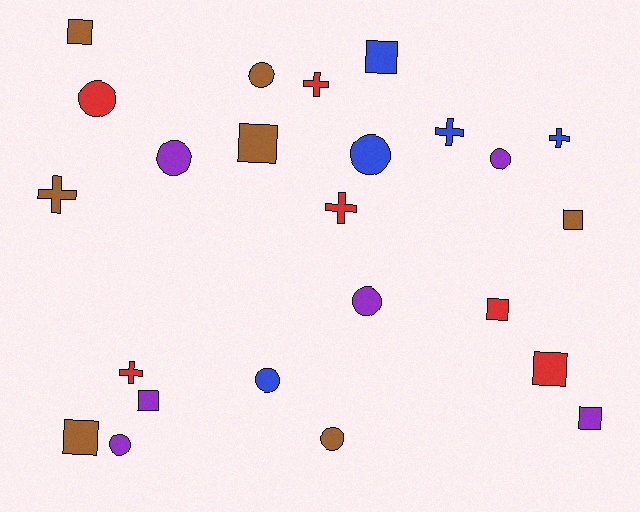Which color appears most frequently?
Brown, with 7 objects.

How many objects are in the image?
There are 24 objects.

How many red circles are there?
There is 1 red circle.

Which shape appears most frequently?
Circle, with 9 objects.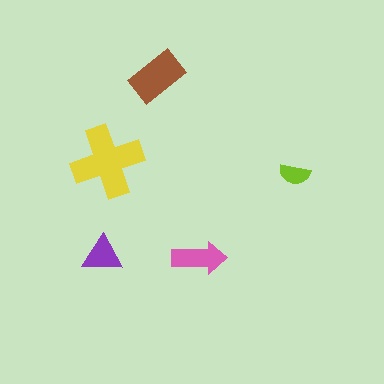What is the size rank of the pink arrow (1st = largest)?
3rd.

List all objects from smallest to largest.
The lime semicircle, the purple triangle, the pink arrow, the brown rectangle, the yellow cross.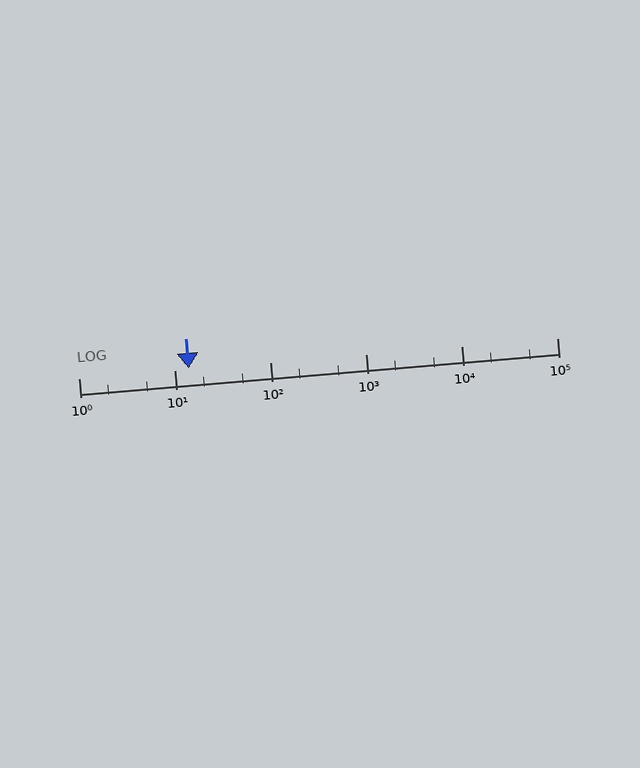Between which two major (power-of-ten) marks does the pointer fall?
The pointer is between 10 and 100.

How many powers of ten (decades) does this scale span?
The scale spans 5 decades, from 1 to 100000.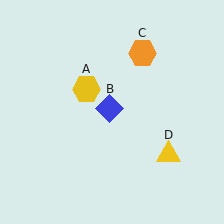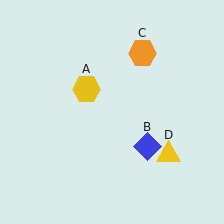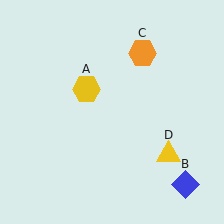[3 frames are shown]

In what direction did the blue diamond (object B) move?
The blue diamond (object B) moved down and to the right.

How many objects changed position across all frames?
1 object changed position: blue diamond (object B).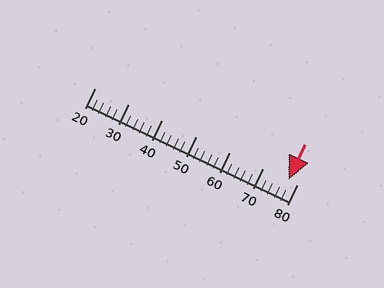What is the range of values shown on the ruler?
The ruler shows values from 20 to 80.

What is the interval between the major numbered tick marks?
The major tick marks are spaced 10 units apart.